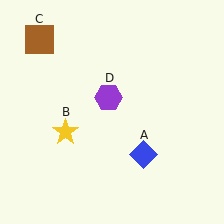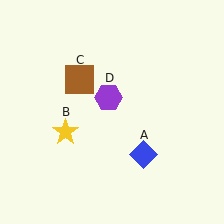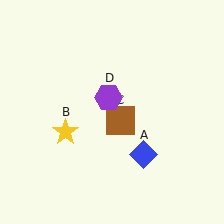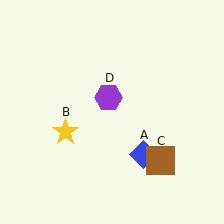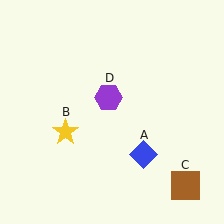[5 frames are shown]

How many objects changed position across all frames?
1 object changed position: brown square (object C).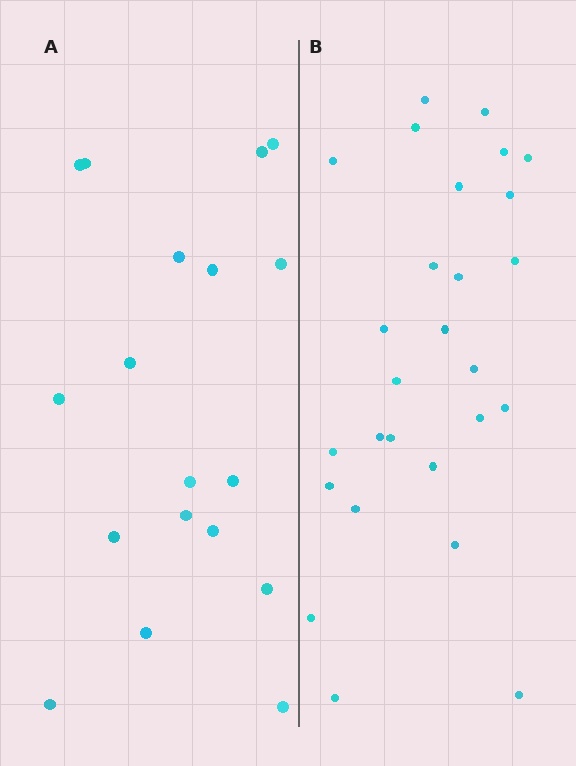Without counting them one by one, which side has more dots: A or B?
Region B (the right region) has more dots.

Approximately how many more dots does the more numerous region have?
Region B has roughly 8 or so more dots than region A.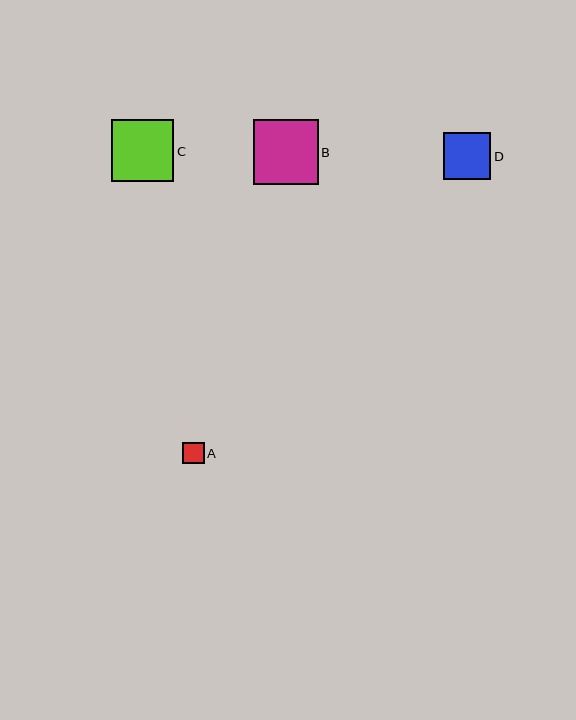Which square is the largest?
Square B is the largest with a size of approximately 64 pixels.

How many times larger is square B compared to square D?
Square B is approximately 1.4 times the size of square D.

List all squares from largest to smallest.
From largest to smallest: B, C, D, A.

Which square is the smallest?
Square A is the smallest with a size of approximately 21 pixels.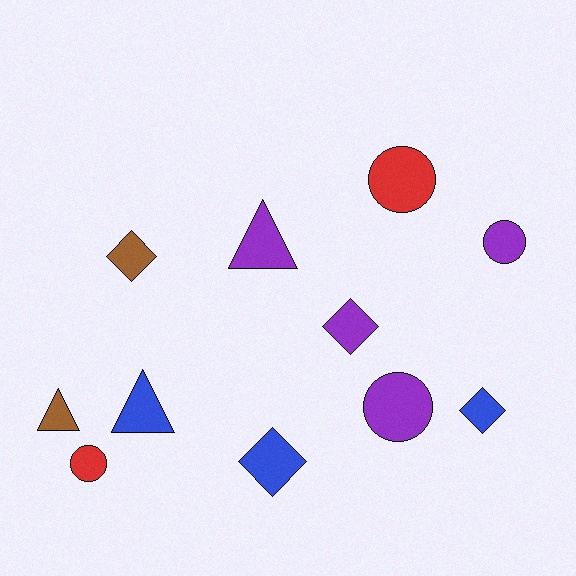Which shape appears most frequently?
Circle, with 4 objects.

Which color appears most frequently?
Purple, with 4 objects.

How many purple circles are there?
There are 2 purple circles.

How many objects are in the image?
There are 11 objects.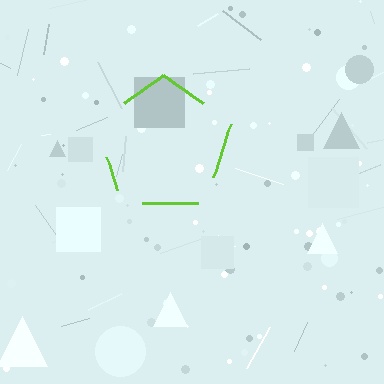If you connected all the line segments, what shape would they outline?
They would outline a pentagon.